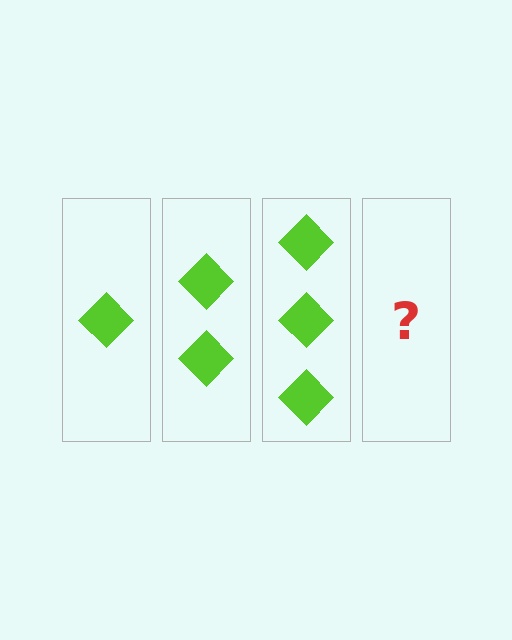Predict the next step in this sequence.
The next step is 4 diamonds.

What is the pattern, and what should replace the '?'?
The pattern is that each step adds one more diamond. The '?' should be 4 diamonds.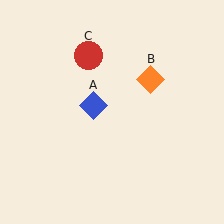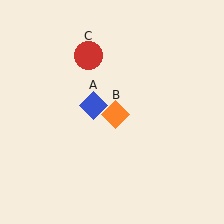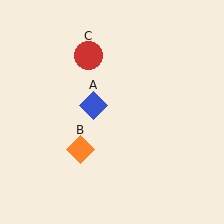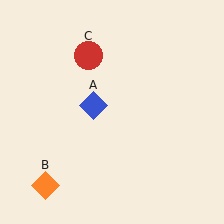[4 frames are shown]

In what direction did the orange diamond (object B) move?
The orange diamond (object B) moved down and to the left.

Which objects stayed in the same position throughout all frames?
Blue diamond (object A) and red circle (object C) remained stationary.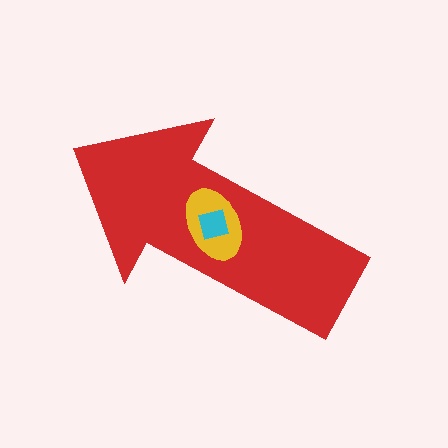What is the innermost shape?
The cyan square.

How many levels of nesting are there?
3.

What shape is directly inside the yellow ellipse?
The cyan square.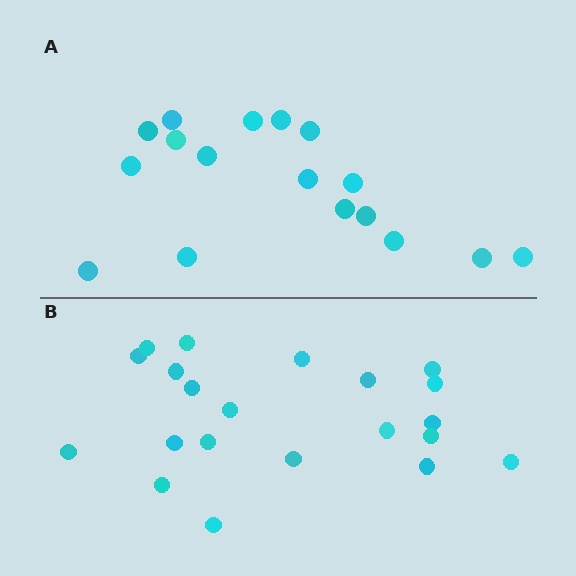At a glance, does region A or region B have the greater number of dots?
Region B (the bottom region) has more dots.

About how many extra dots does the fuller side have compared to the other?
Region B has about 4 more dots than region A.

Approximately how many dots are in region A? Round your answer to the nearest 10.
About 20 dots. (The exact count is 17, which rounds to 20.)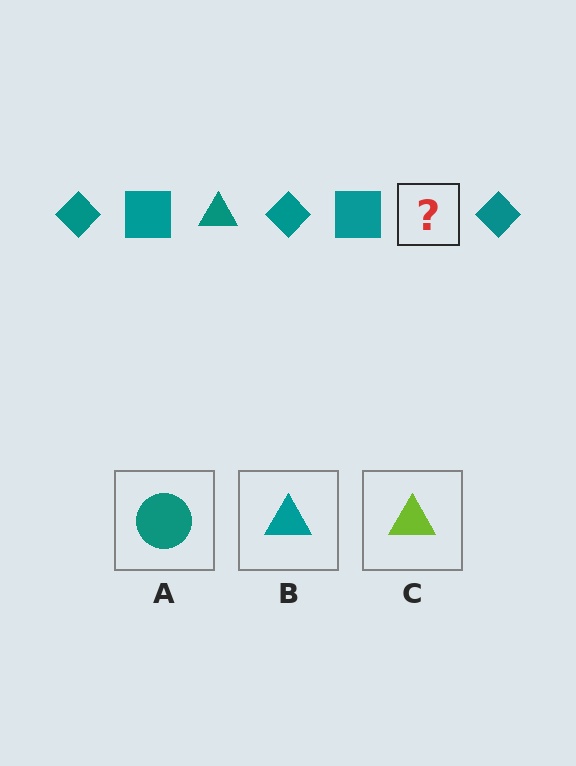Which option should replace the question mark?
Option B.